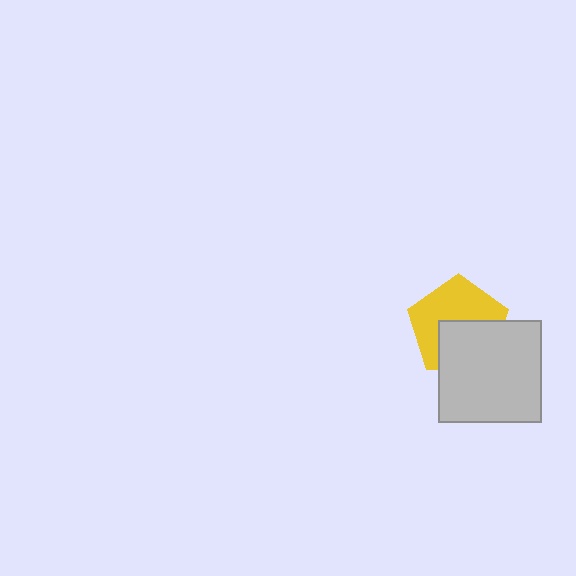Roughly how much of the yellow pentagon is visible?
About half of it is visible (roughly 56%).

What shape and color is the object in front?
The object in front is a light gray square.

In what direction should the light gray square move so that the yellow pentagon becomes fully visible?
The light gray square should move down. That is the shortest direction to clear the overlap and leave the yellow pentagon fully visible.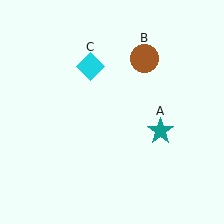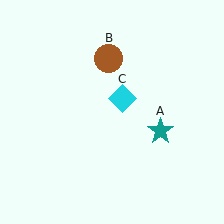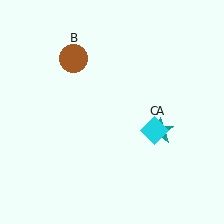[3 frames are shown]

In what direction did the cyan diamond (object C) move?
The cyan diamond (object C) moved down and to the right.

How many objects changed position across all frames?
2 objects changed position: brown circle (object B), cyan diamond (object C).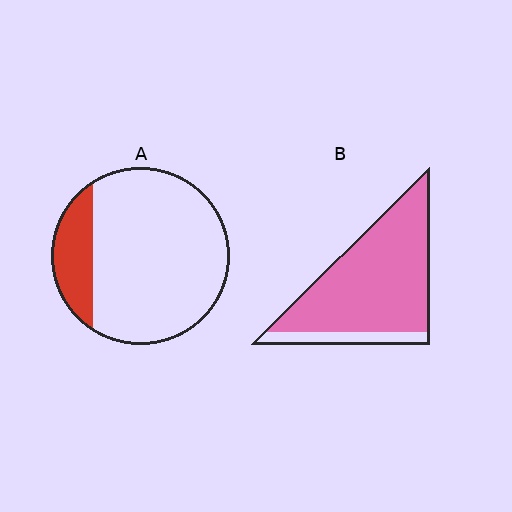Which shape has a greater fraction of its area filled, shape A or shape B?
Shape B.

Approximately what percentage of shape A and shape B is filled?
A is approximately 20% and B is approximately 85%.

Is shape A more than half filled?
No.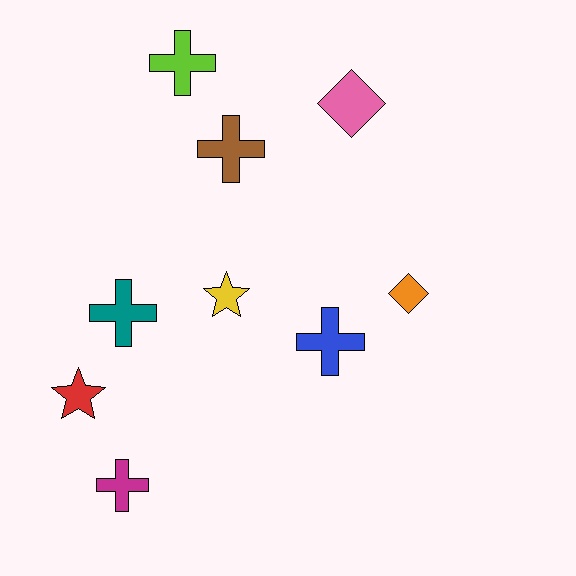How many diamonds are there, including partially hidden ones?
There are 2 diamonds.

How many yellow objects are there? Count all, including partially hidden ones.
There is 1 yellow object.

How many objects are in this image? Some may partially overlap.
There are 9 objects.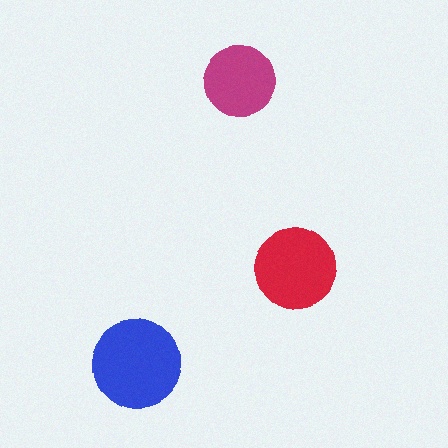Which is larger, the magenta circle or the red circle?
The red one.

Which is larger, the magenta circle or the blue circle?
The blue one.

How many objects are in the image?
There are 3 objects in the image.